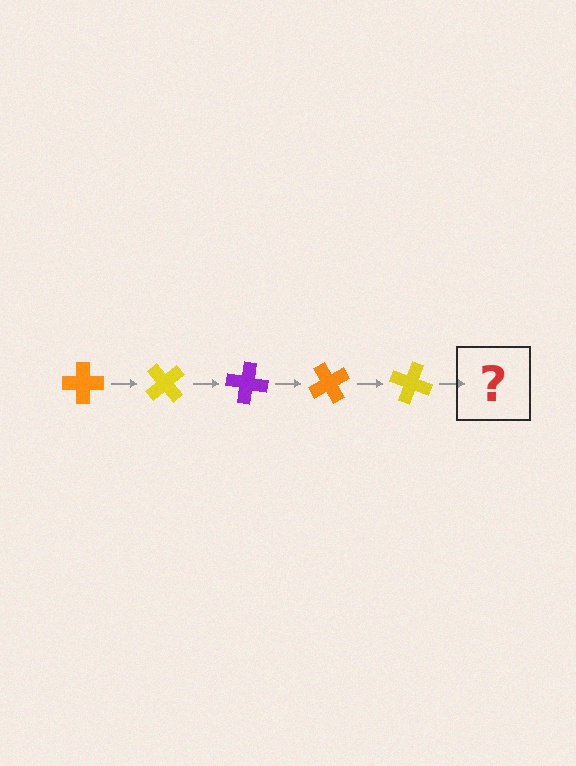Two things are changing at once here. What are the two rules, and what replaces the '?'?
The two rules are that it rotates 50 degrees each step and the color cycles through orange, yellow, and purple. The '?' should be a purple cross, rotated 250 degrees from the start.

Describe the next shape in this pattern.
It should be a purple cross, rotated 250 degrees from the start.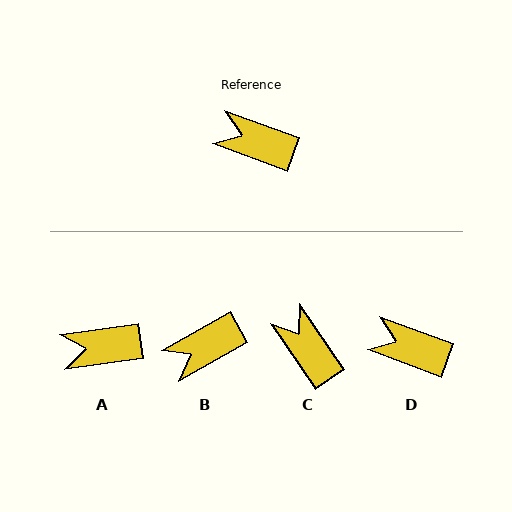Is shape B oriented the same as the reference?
No, it is off by about 49 degrees.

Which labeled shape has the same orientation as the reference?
D.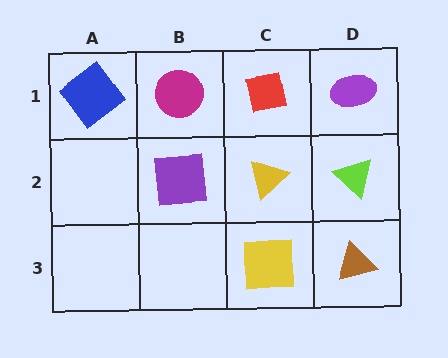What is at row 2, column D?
A lime triangle.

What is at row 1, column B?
A magenta circle.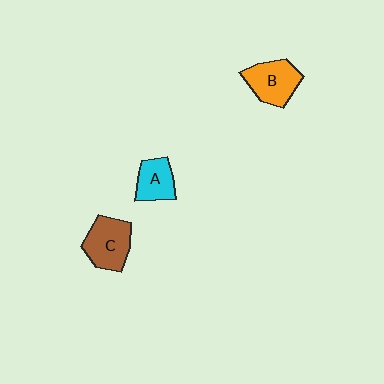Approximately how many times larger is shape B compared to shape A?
Approximately 1.3 times.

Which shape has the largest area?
Shape C (brown).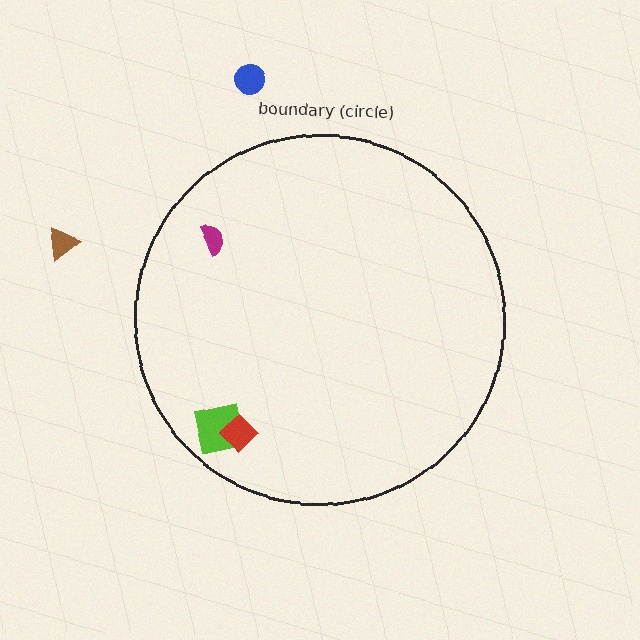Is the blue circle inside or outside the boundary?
Outside.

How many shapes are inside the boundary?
3 inside, 2 outside.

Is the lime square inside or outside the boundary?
Inside.